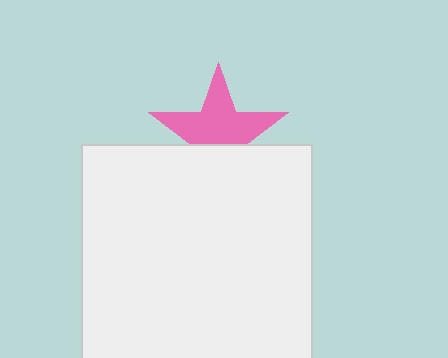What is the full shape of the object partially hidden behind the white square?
The partially hidden object is a pink star.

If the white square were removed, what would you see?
You would see the complete pink star.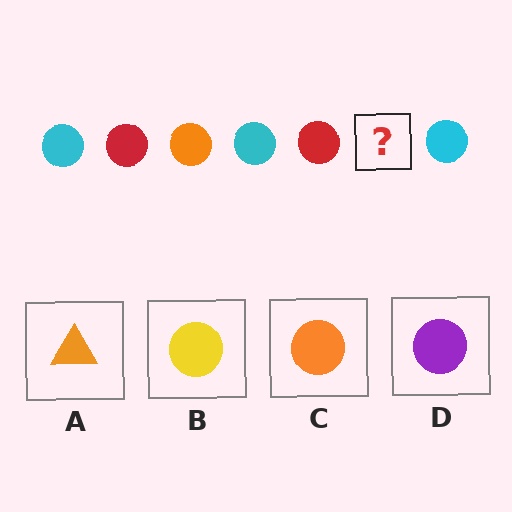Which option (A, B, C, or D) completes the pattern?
C.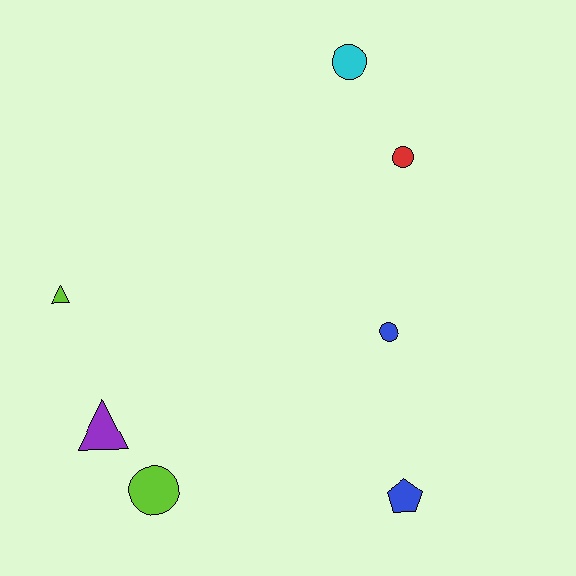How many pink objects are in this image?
There are no pink objects.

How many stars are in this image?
There are no stars.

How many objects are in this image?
There are 7 objects.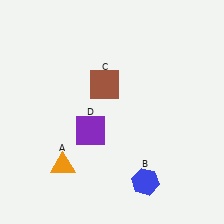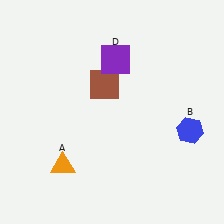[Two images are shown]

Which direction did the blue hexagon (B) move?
The blue hexagon (B) moved up.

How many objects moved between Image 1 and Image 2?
2 objects moved between the two images.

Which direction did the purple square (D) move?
The purple square (D) moved up.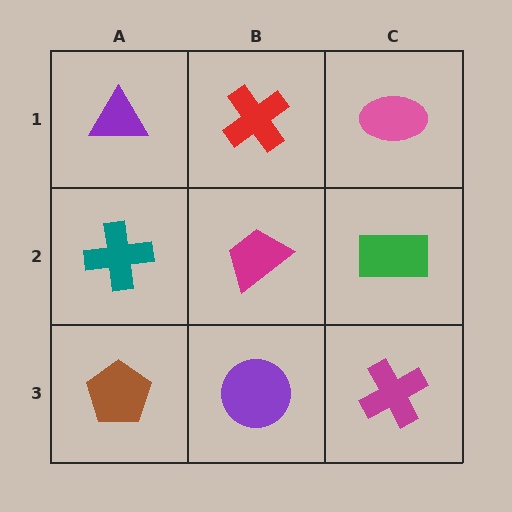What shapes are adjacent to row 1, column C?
A green rectangle (row 2, column C), a red cross (row 1, column B).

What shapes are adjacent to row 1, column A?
A teal cross (row 2, column A), a red cross (row 1, column B).